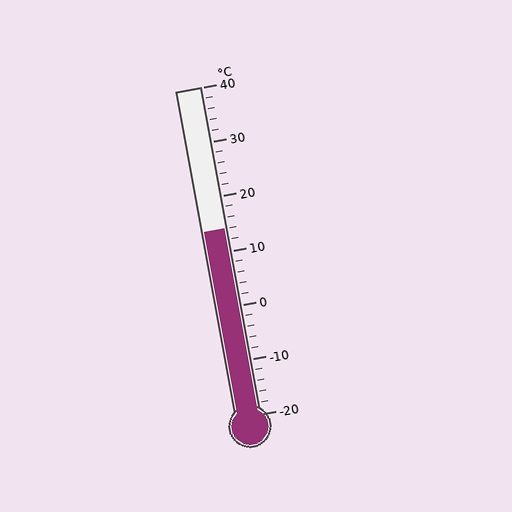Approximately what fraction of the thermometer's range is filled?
The thermometer is filled to approximately 55% of its range.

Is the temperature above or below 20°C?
The temperature is below 20°C.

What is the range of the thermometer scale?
The thermometer scale ranges from -20°C to 40°C.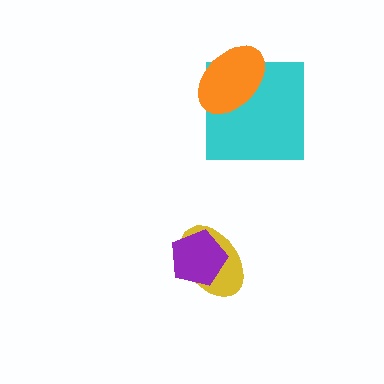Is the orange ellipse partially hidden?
No, no other shape covers it.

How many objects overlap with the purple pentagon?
1 object overlaps with the purple pentagon.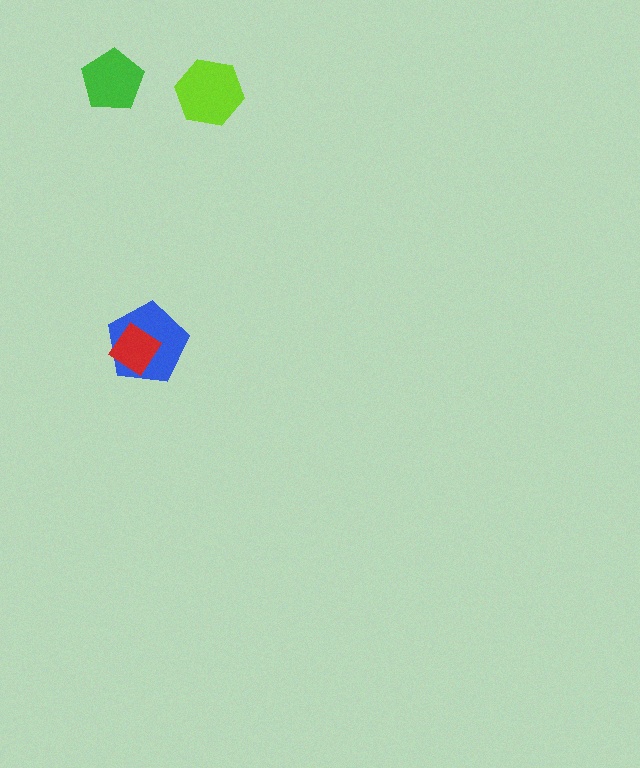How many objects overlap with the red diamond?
1 object overlaps with the red diamond.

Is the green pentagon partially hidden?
No, no other shape covers it.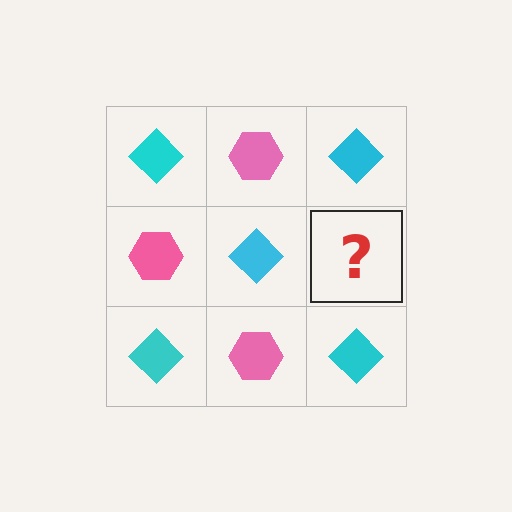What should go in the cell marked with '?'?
The missing cell should contain a pink hexagon.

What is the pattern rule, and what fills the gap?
The rule is that it alternates cyan diamond and pink hexagon in a checkerboard pattern. The gap should be filled with a pink hexagon.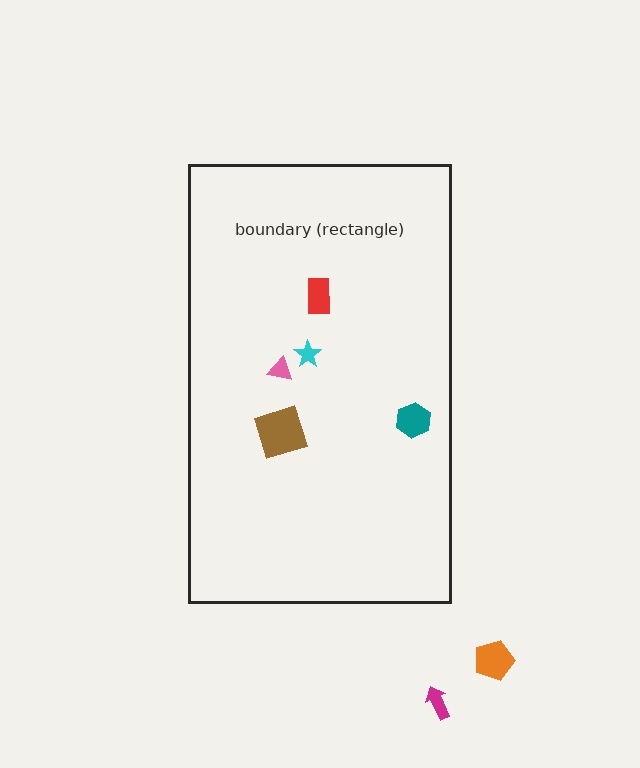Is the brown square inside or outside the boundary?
Inside.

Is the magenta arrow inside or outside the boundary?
Outside.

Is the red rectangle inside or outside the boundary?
Inside.